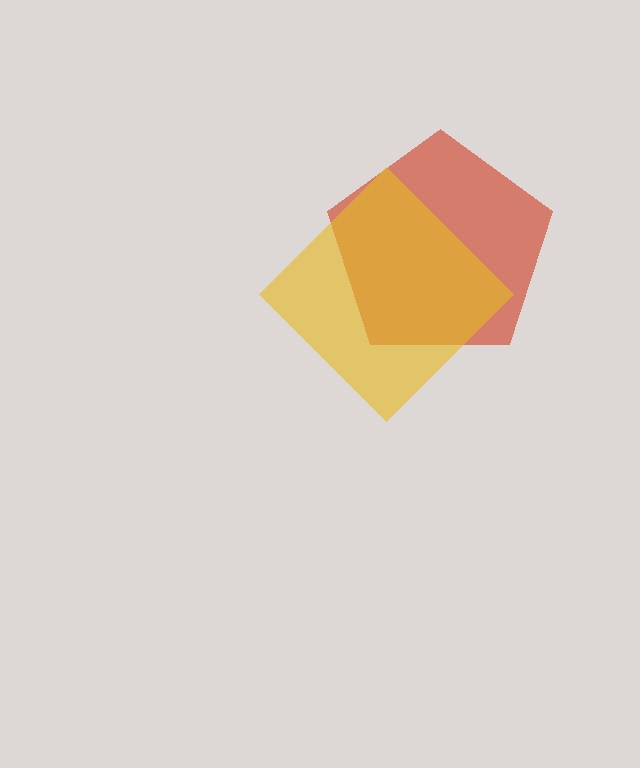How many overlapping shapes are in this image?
There are 2 overlapping shapes in the image.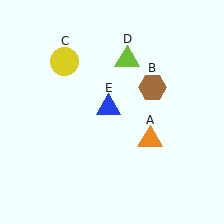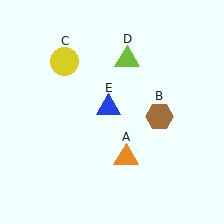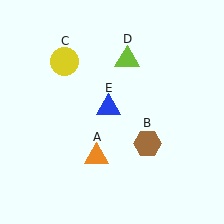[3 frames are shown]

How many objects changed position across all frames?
2 objects changed position: orange triangle (object A), brown hexagon (object B).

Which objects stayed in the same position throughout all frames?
Yellow circle (object C) and lime triangle (object D) and blue triangle (object E) remained stationary.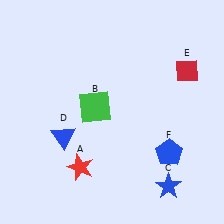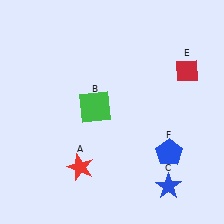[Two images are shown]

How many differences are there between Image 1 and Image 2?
There is 1 difference between the two images.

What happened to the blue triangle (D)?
The blue triangle (D) was removed in Image 2. It was in the bottom-left area of Image 1.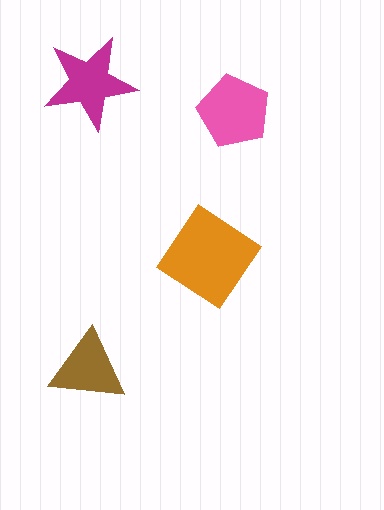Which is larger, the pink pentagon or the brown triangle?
The pink pentagon.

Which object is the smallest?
The brown triangle.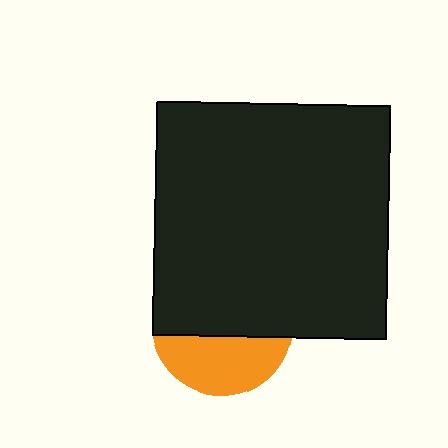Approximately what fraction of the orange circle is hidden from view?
Roughly 61% of the orange circle is hidden behind the black square.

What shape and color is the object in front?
The object in front is a black square.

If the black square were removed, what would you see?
You would see the complete orange circle.